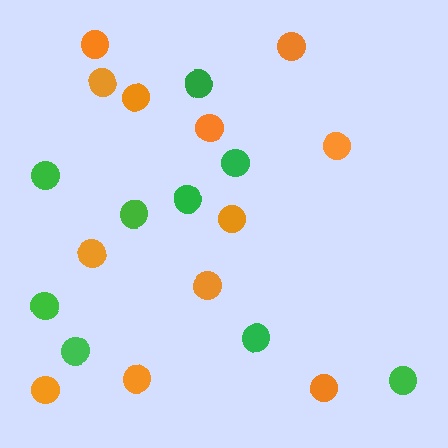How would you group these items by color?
There are 2 groups: one group of green circles (9) and one group of orange circles (12).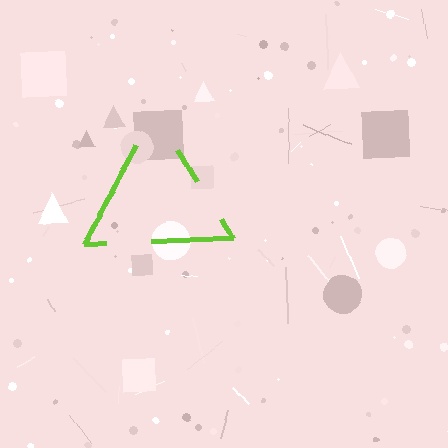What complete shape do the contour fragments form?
The contour fragments form a triangle.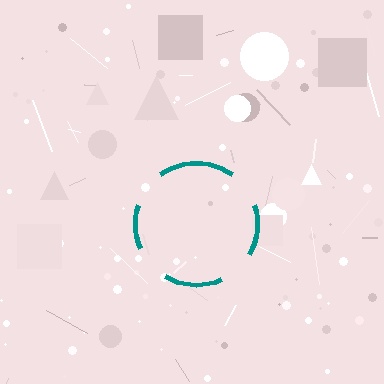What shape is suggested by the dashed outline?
The dashed outline suggests a circle.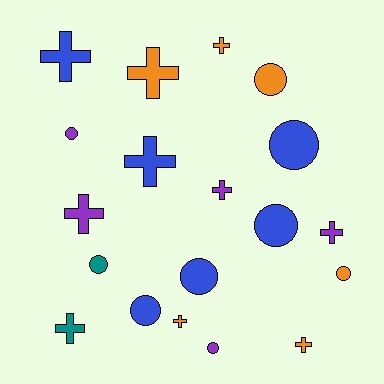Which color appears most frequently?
Blue, with 6 objects.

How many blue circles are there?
There are 4 blue circles.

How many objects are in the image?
There are 19 objects.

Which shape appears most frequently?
Cross, with 10 objects.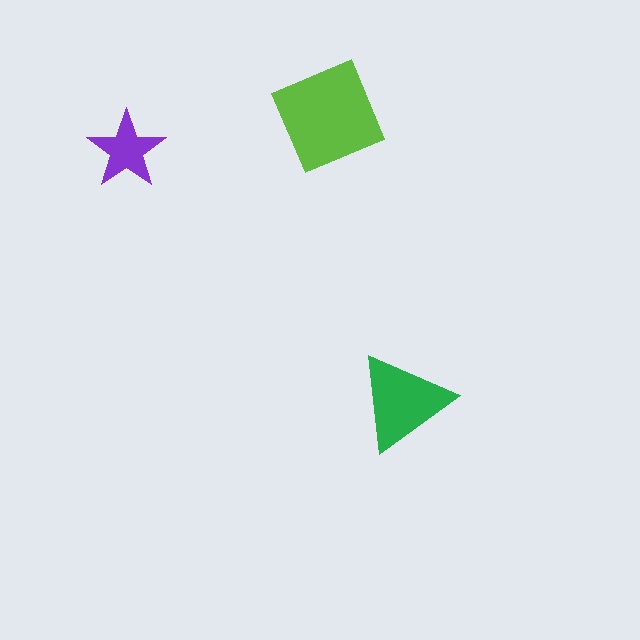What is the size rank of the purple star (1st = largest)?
3rd.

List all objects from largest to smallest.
The lime diamond, the green triangle, the purple star.